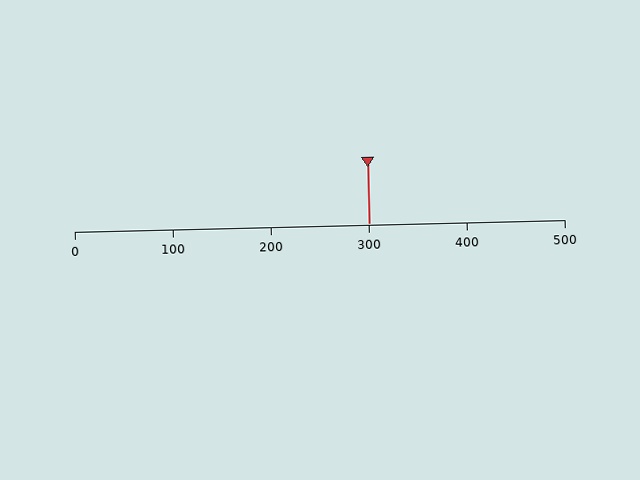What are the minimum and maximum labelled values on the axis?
The axis runs from 0 to 500.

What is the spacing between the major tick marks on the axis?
The major ticks are spaced 100 apart.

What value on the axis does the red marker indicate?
The marker indicates approximately 300.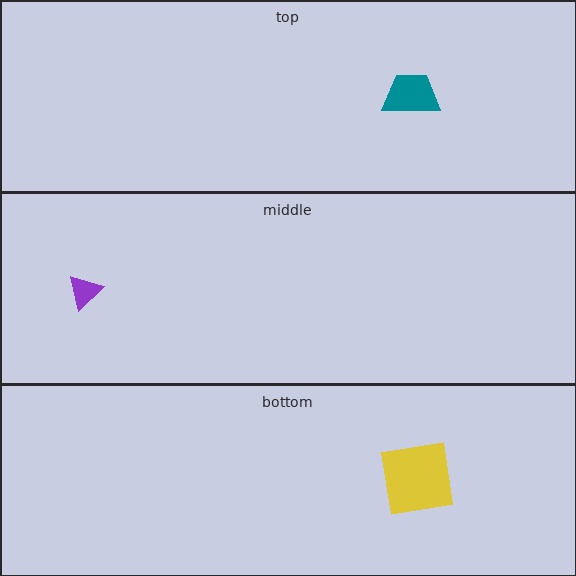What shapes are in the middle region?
The purple triangle.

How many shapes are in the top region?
1.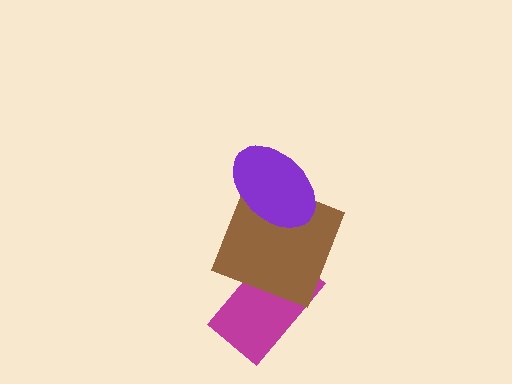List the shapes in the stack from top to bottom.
From top to bottom: the purple ellipse, the brown square, the magenta rectangle.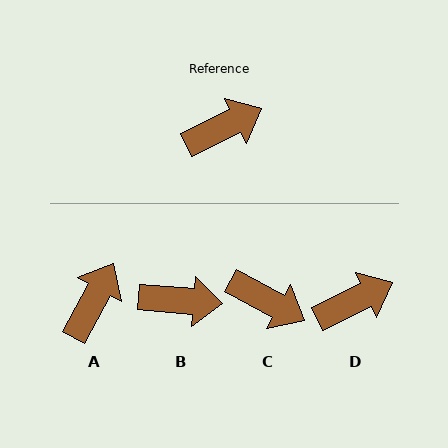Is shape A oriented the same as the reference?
No, it is off by about 36 degrees.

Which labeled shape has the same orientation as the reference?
D.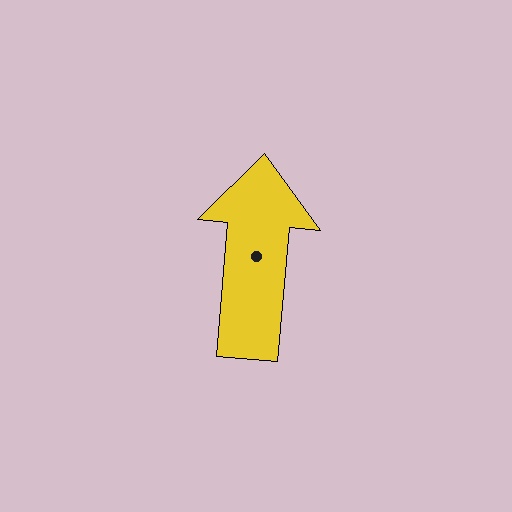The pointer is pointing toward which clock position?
Roughly 12 o'clock.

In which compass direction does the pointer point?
North.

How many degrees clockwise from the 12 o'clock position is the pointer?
Approximately 5 degrees.